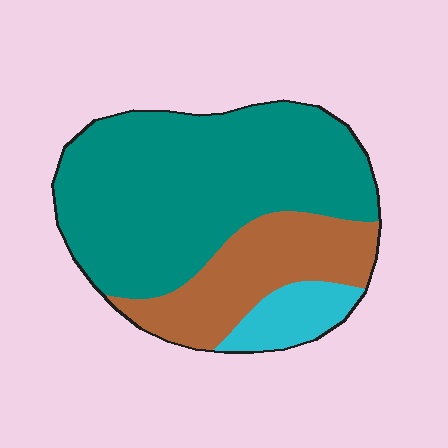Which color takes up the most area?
Teal, at roughly 65%.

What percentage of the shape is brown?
Brown takes up about one quarter (1/4) of the shape.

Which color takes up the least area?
Cyan, at roughly 10%.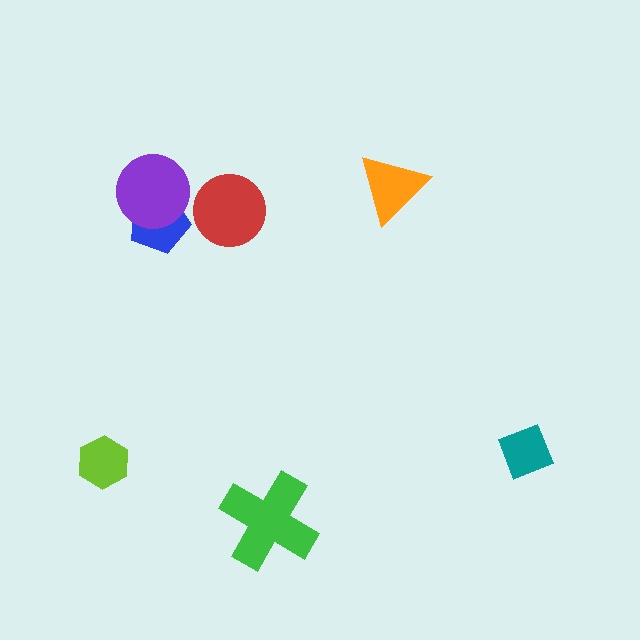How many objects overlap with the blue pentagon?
1 object overlaps with the blue pentagon.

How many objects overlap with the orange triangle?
0 objects overlap with the orange triangle.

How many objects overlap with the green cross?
0 objects overlap with the green cross.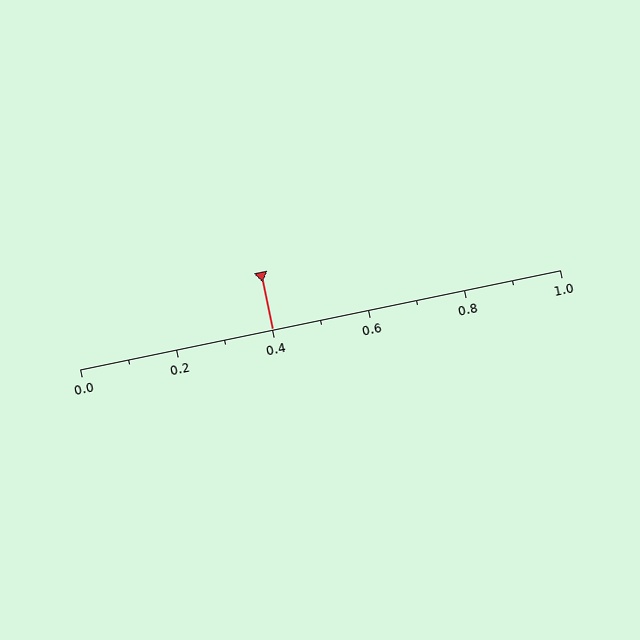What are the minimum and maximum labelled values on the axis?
The axis runs from 0.0 to 1.0.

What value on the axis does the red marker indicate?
The marker indicates approximately 0.4.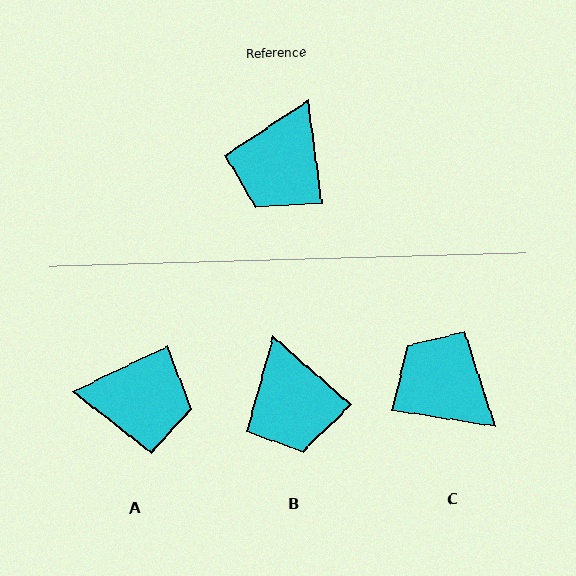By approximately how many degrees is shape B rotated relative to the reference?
Approximately 41 degrees counter-clockwise.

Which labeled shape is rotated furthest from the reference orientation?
A, about 108 degrees away.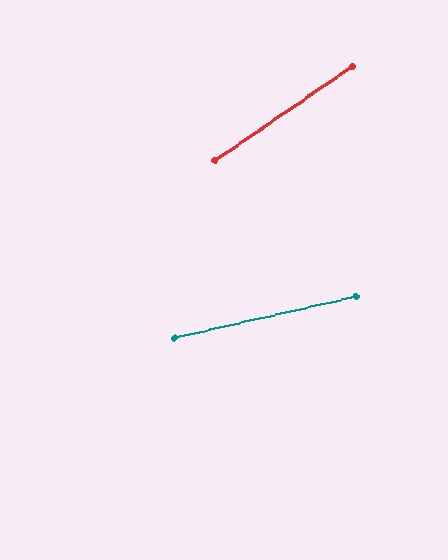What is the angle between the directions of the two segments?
Approximately 22 degrees.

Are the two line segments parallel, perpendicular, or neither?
Neither parallel nor perpendicular — they differ by about 22°.